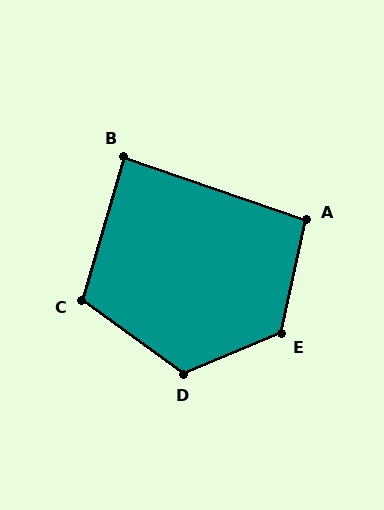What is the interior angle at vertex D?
Approximately 122 degrees (obtuse).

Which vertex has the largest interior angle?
E, at approximately 124 degrees.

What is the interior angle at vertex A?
Approximately 97 degrees (obtuse).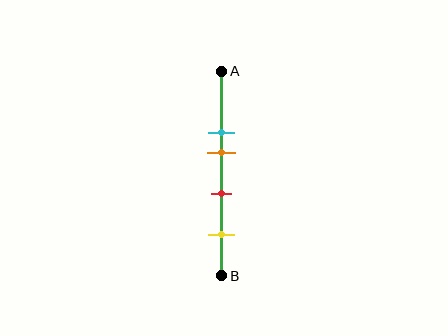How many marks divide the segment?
There are 4 marks dividing the segment.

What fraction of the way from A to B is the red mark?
The red mark is approximately 60% (0.6) of the way from A to B.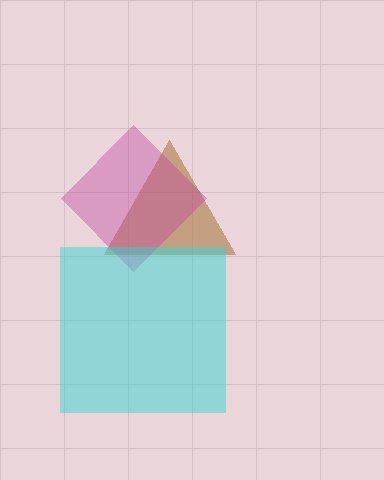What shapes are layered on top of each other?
The layered shapes are: a brown triangle, a magenta diamond, a cyan square.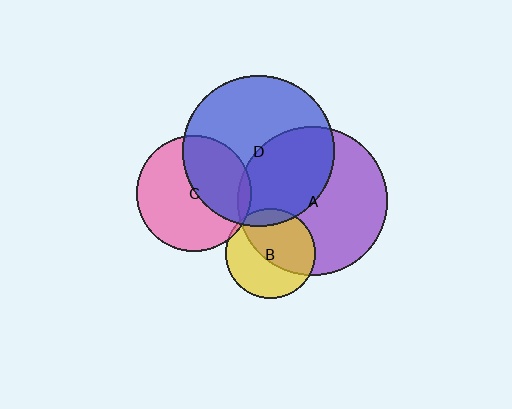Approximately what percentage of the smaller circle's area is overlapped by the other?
Approximately 10%.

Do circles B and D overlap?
Yes.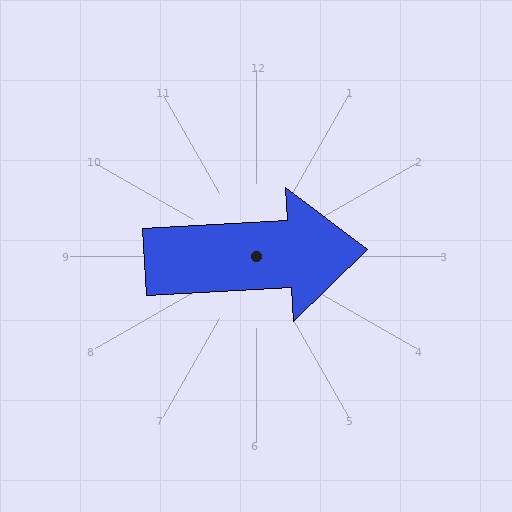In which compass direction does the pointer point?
East.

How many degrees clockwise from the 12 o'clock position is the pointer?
Approximately 87 degrees.